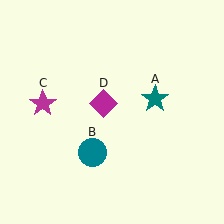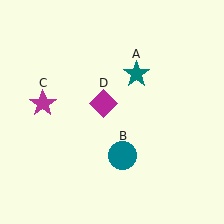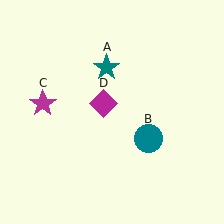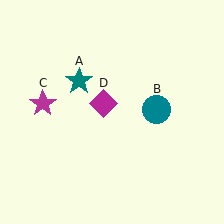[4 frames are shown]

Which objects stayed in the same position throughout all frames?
Magenta star (object C) and magenta diamond (object D) remained stationary.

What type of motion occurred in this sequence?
The teal star (object A), teal circle (object B) rotated counterclockwise around the center of the scene.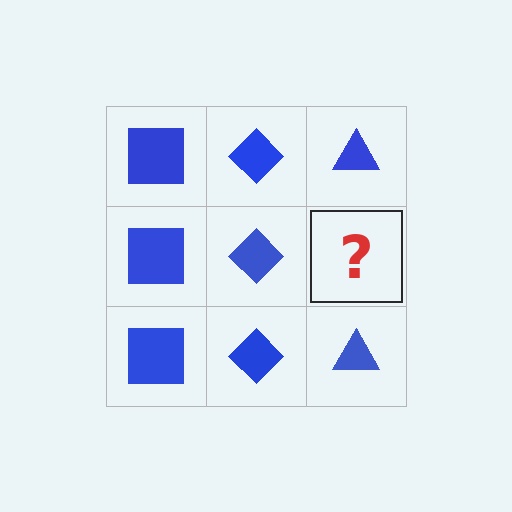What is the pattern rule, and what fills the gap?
The rule is that each column has a consistent shape. The gap should be filled with a blue triangle.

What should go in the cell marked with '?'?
The missing cell should contain a blue triangle.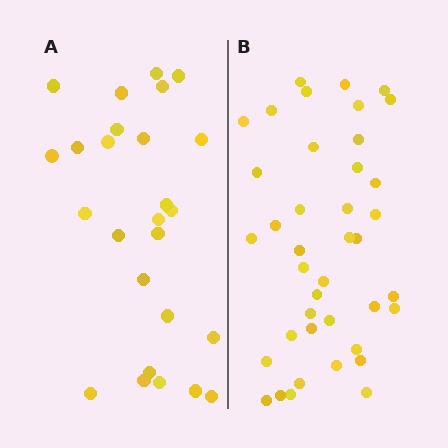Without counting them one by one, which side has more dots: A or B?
Region B (the right region) has more dots.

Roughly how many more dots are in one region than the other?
Region B has approximately 15 more dots than region A.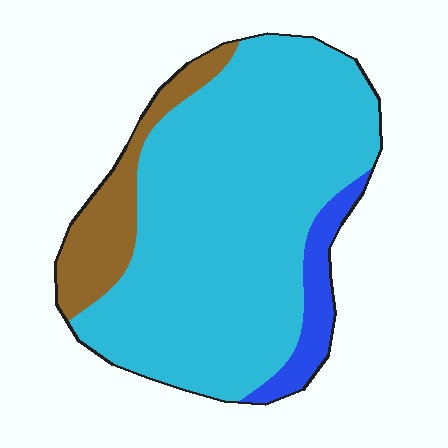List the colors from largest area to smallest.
From largest to smallest: cyan, brown, blue.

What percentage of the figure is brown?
Brown takes up about one eighth (1/8) of the figure.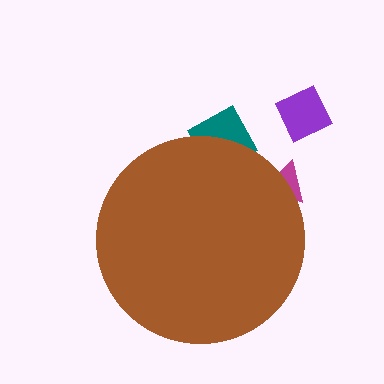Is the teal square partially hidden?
Yes, the teal square is partially hidden behind the brown circle.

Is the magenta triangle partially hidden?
Yes, the magenta triangle is partially hidden behind the brown circle.